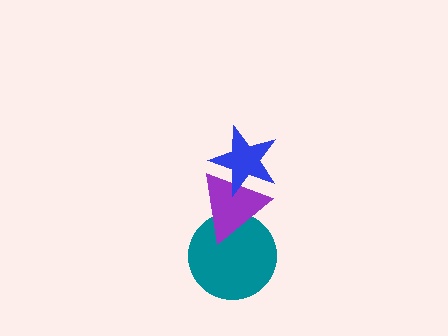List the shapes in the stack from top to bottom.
From top to bottom: the blue star, the purple triangle, the teal circle.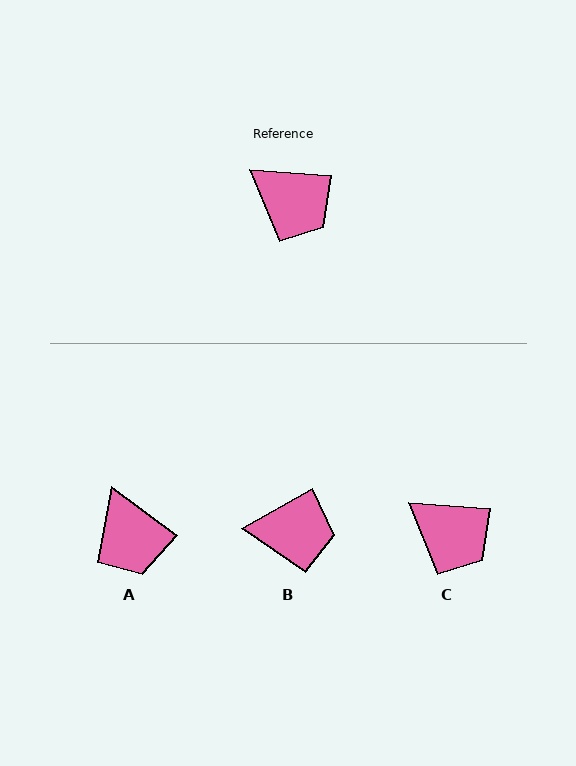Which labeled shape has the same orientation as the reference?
C.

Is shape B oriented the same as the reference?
No, it is off by about 33 degrees.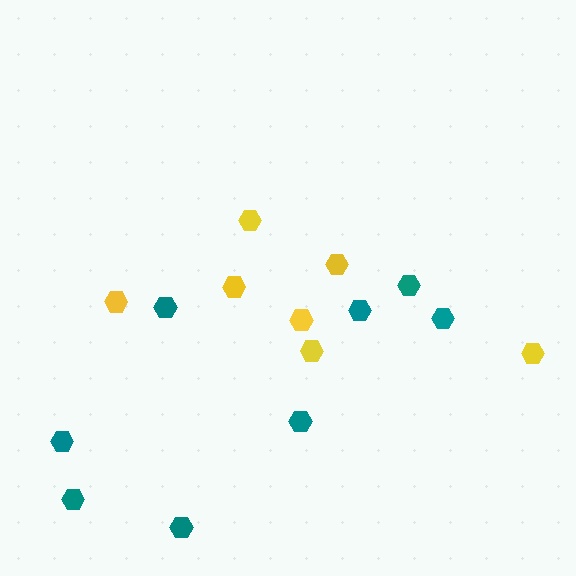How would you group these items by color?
There are 2 groups: one group of yellow hexagons (7) and one group of teal hexagons (8).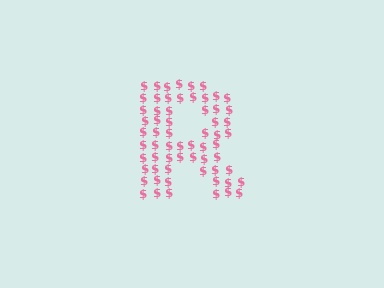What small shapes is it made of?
It is made of small dollar signs.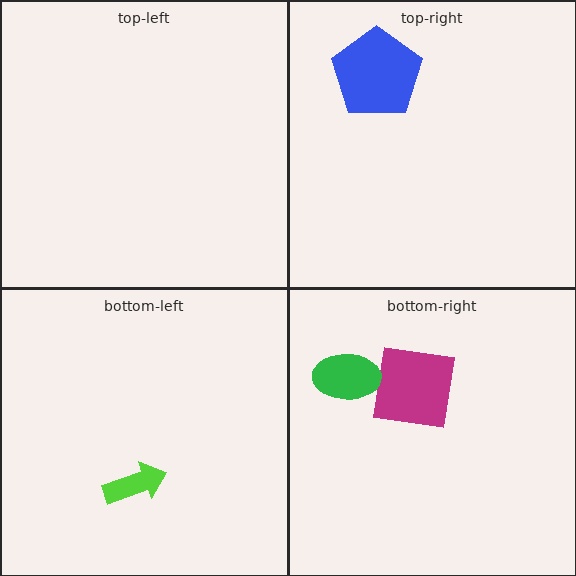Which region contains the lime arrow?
The bottom-left region.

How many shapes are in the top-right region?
1.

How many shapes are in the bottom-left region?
1.